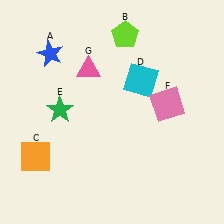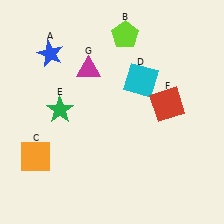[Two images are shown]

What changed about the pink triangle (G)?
In Image 1, G is pink. In Image 2, it changed to magenta.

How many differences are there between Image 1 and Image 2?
There are 2 differences between the two images.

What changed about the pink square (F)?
In Image 1, F is pink. In Image 2, it changed to red.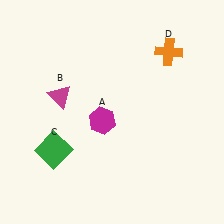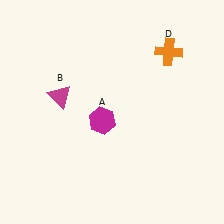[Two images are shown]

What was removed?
The green square (C) was removed in Image 2.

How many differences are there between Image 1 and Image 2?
There is 1 difference between the two images.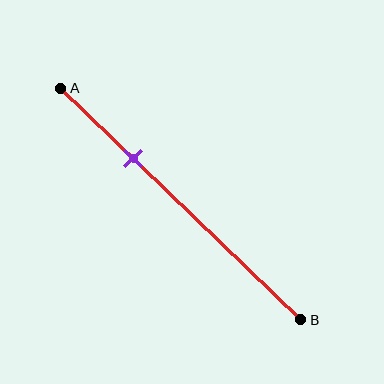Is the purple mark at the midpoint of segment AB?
No, the mark is at about 30% from A, not at the 50% midpoint.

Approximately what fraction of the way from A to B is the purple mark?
The purple mark is approximately 30% of the way from A to B.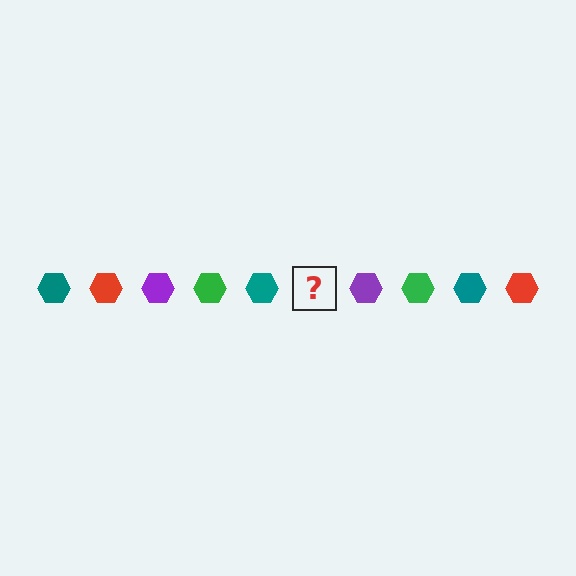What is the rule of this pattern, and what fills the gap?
The rule is that the pattern cycles through teal, red, purple, green hexagons. The gap should be filled with a red hexagon.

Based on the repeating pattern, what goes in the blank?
The blank should be a red hexagon.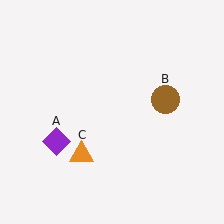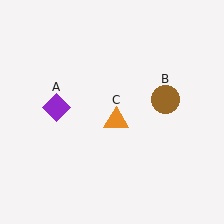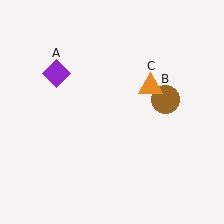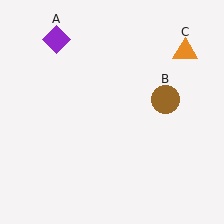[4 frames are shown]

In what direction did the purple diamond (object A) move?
The purple diamond (object A) moved up.